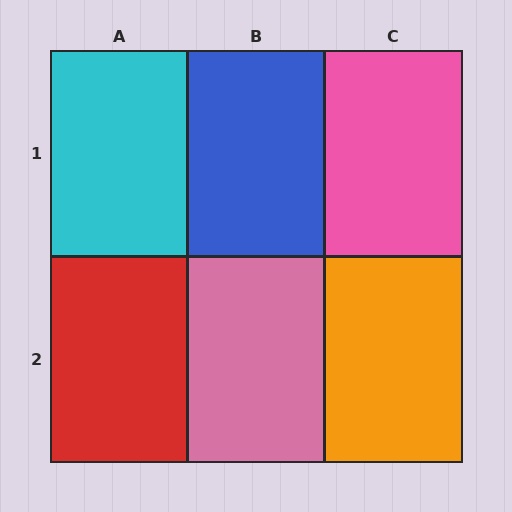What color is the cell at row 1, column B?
Blue.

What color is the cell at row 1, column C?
Pink.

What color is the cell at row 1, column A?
Cyan.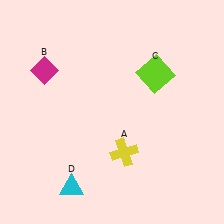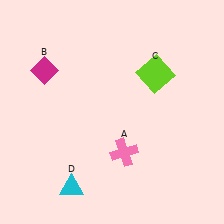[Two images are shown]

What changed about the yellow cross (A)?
In Image 1, A is yellow. In Image 2, it changed to pink.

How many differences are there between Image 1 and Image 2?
There is 1 difference between the two images.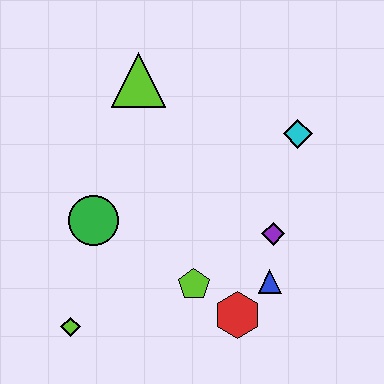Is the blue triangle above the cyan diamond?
No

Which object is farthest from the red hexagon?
The lime triangle is farthest from the red hexagon.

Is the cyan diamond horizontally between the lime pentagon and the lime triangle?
No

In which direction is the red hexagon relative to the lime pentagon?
The red hexagon is to the right of the lime pentagon.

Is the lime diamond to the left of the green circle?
Yes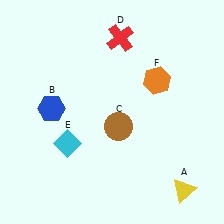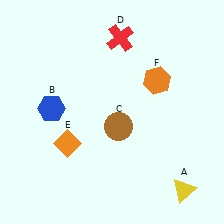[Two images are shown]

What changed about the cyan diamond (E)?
In Image 1, E is cyan. In Image 2, it changed to orange.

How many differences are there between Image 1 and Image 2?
There is 1 difference between the two images.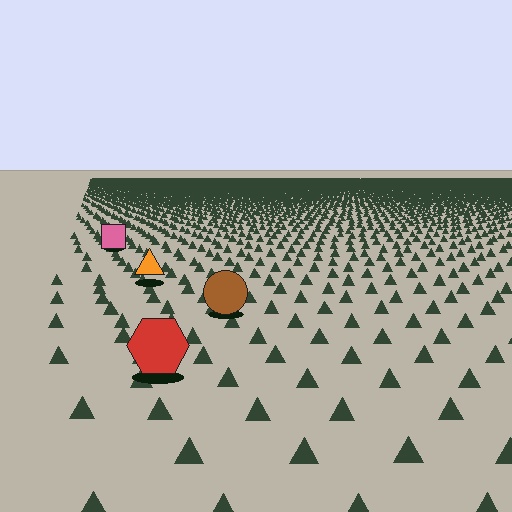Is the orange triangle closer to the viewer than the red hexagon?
No. The red hexagon is closer — you can tell from the texture gradient: the ground texture is coarser near it.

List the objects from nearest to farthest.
From nearest to farthest: the red hexagon, the brown circle, the orange triangle, the pink square.